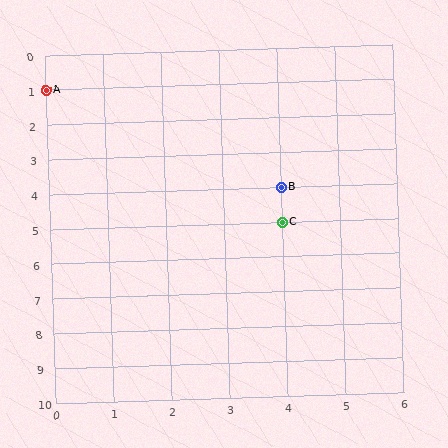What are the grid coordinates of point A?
Point A is at grid coordinates (0, 1).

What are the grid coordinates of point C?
Point C is at grid coordinates (4, 5).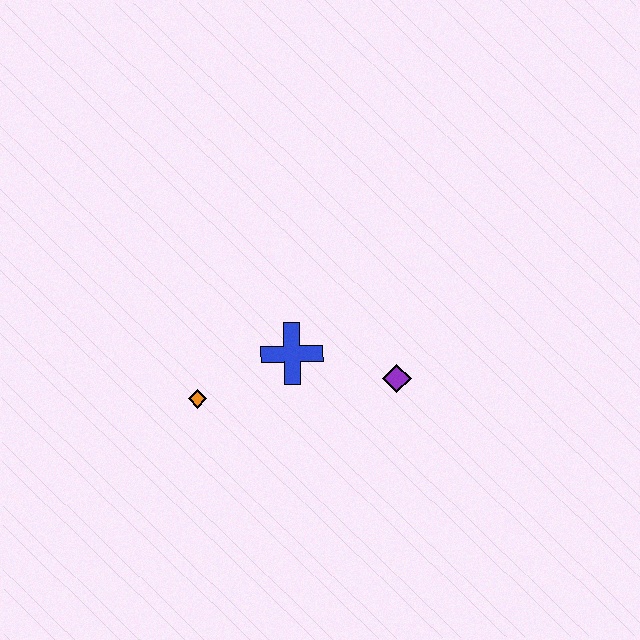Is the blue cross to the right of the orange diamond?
Yes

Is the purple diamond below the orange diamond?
No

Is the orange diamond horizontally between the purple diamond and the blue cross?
No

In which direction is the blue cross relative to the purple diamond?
The blue cross is to the left of the purple diamond.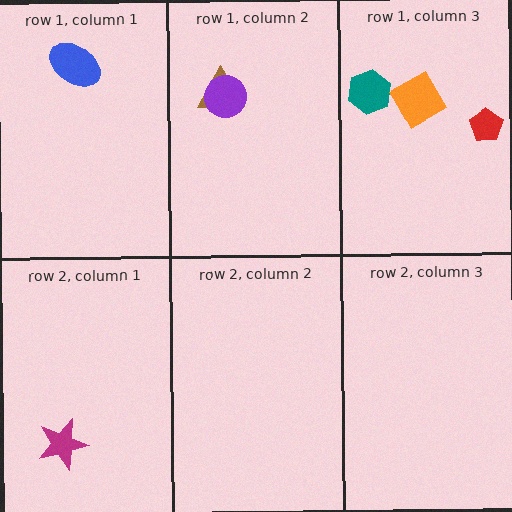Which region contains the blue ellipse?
The row 1, column 1 region.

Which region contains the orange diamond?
The row 1, column 3 region.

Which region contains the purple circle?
The row 1, column 2 region.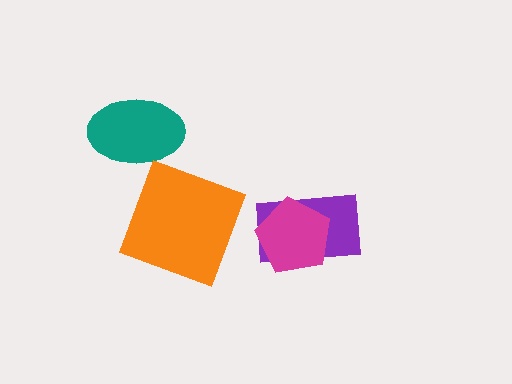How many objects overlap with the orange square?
0 objects overlap with the orange square.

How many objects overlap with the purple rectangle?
1 object overlaps with the purple rectangle.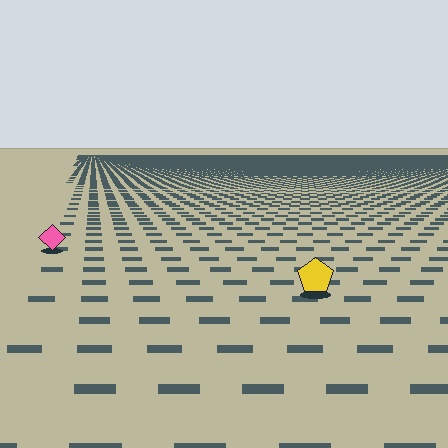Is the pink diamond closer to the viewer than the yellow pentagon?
No. The yellow pentagon is closer — you can tell from the texture gradient: the ground texture is coarser near it.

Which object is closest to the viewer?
The yellow pentagon is closest. The texture marks near it are larger and more spread out.